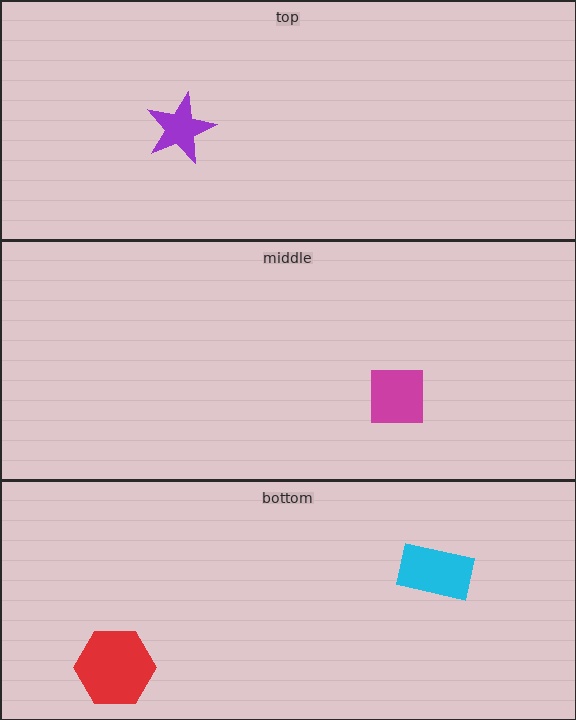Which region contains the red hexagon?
The bottom region.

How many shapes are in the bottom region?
2.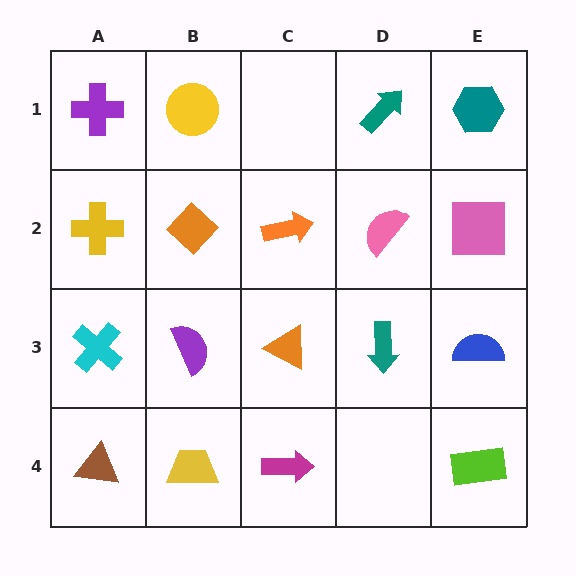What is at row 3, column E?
A blue semicircle.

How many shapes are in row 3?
5 shapes.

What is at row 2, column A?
A yellow cross.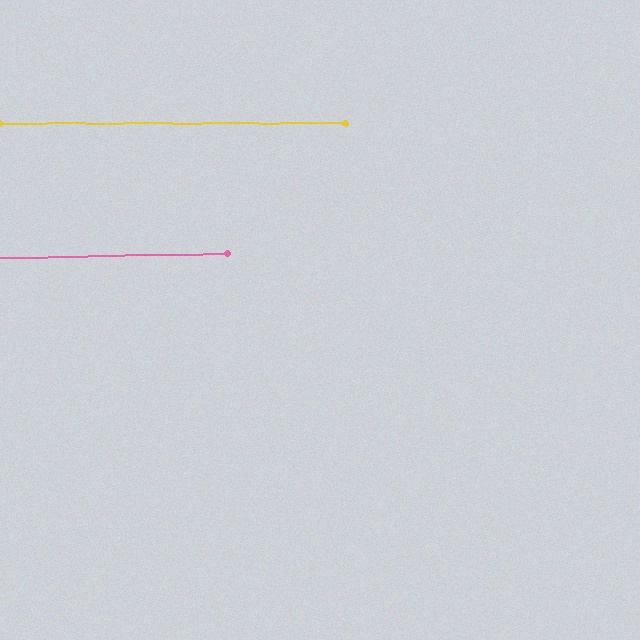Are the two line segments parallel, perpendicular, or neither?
Parallel — their directions differ by only 1.1°.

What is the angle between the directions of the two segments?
Approximately 1 degree.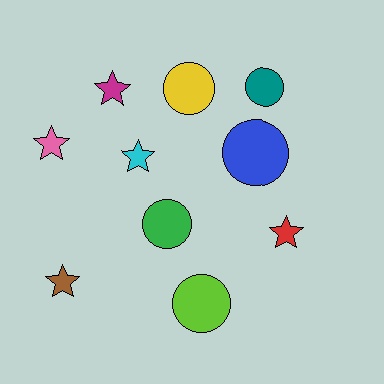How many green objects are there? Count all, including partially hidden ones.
There is 1 green object.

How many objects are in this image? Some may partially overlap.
There are 10 objects.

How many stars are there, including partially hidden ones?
There are 5 stars.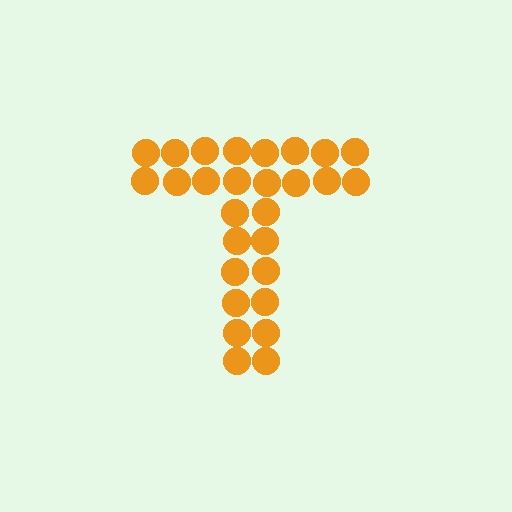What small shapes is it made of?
It is made of small circles.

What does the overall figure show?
The overall figure shows the letter T.